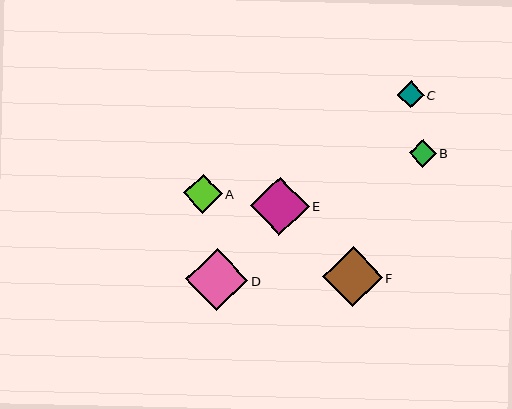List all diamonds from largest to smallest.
From largest to smallest: D, F, E, A, B, C.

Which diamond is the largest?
Diamond D is the largest with a size of approximately 63 pixels.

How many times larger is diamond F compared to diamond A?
Diamond F is approximately 1.5 times the size of diamond A.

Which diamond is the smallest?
Diamond C is the smallest with a size of approximately 27 pixels.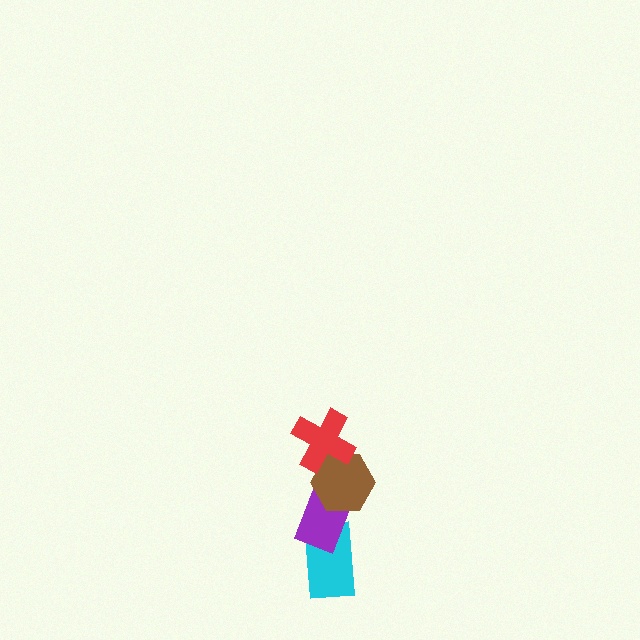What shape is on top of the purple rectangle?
The brown hexagon is on top of the purple rectangle.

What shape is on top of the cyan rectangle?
The purple rectangle is on top of the cyan rectangle.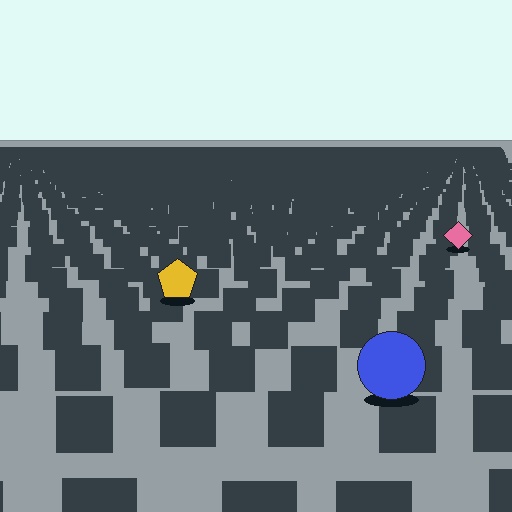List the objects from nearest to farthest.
From nearest to farthest: the blue circle, the yellow pentagon, the pink diamond.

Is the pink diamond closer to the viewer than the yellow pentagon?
No. The yellow pentagon is closer — you can tell from the texture gradient: the ground texture is coarser near it.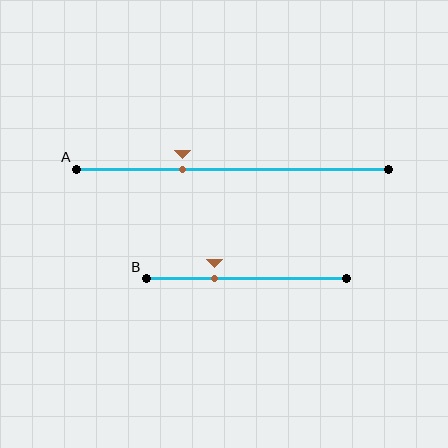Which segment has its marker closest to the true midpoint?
Segment A has its marker closest to the true midpoint.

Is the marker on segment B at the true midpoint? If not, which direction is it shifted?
No, the marker on segment B is shifted to the left by about 16% of the segment length.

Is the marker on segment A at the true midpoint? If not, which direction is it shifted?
No, the marker on segment A is shifted to the left by about 16% of the segment length.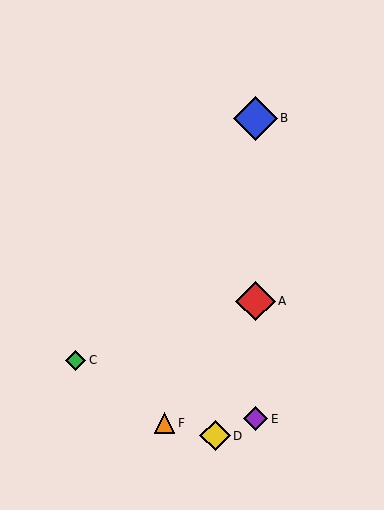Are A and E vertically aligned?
Yes, both are at x≈255.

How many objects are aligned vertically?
3 objects (A, B, E) are aligned vertically.